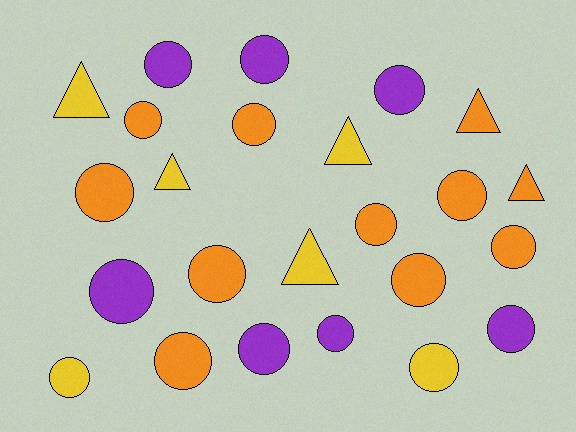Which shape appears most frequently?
Circle, with 18 objects.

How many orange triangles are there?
There are 2 orange triangles.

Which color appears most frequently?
Orange, with 11 objects.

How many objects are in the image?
There are 24 objects.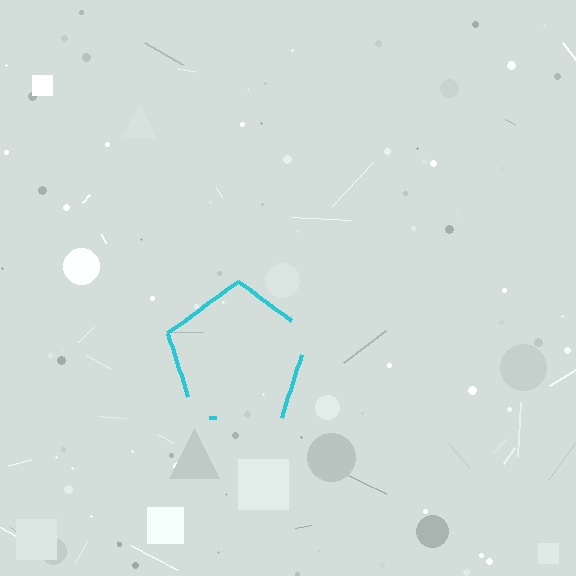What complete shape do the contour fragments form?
The contour fragments form a pentagon.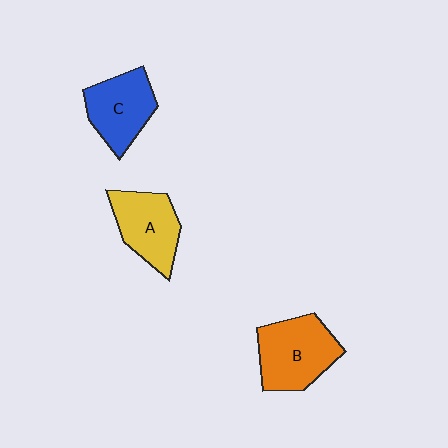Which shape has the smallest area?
Shape A (yellow).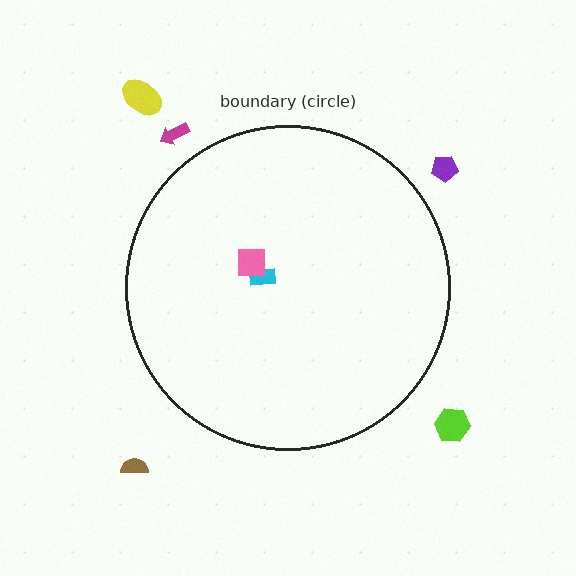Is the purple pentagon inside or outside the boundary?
Outside.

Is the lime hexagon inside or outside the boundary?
Outside.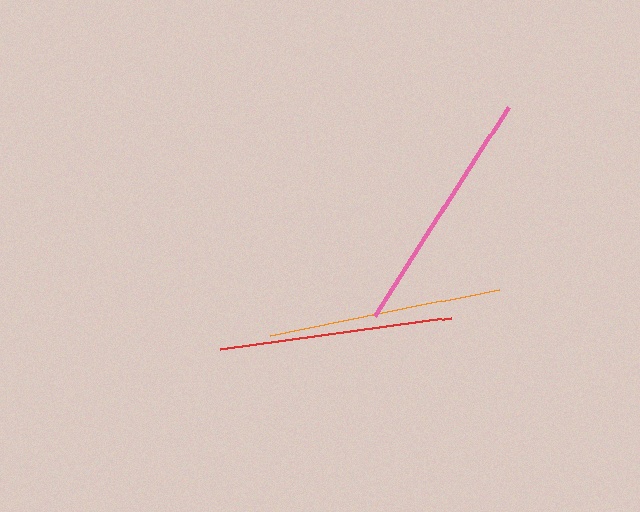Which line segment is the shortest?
The red line is the shortest at approximately 233 pixels.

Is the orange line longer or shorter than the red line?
The orange line is longer than the red line.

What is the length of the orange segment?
The orange segment is approximately 233 pixels long.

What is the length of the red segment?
The red segment is approximately 233 pixels long.